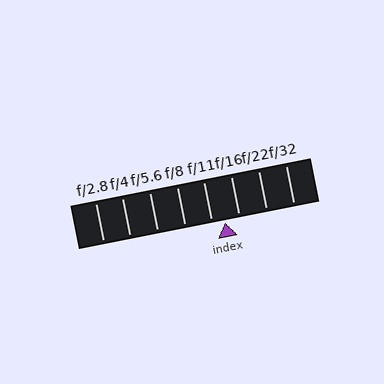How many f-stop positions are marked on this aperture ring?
There are 8 f-stop positions marked.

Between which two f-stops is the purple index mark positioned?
The index mark is between f/11 and f/16.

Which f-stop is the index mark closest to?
The index mark is closest to f/11.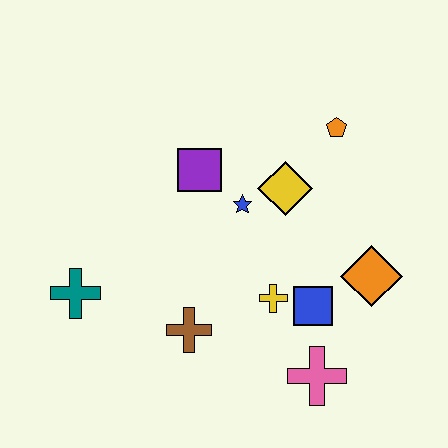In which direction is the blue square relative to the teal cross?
The blue square is to the right of the teal cross.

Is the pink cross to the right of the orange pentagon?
No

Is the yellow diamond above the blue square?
Yes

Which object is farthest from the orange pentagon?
The teal cross is farthest from the orange pentagon.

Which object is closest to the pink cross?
The blue square is closest to the pink cross.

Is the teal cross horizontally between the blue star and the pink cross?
No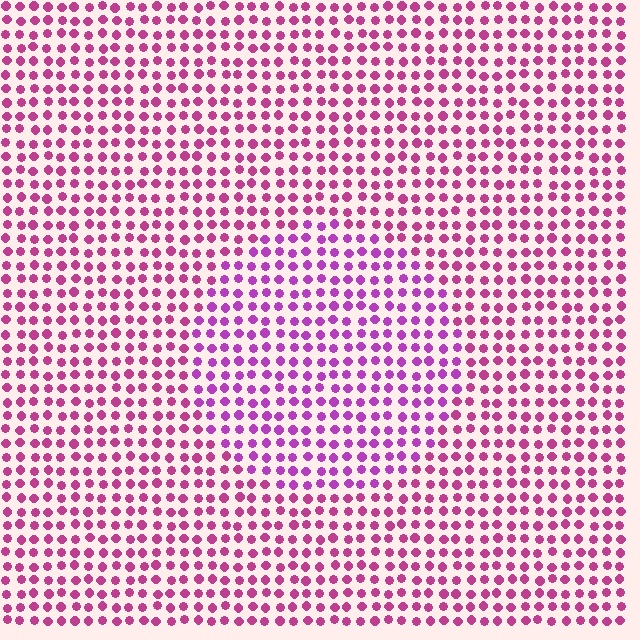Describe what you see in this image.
The image is filled with small magenta elements in a uniform arrangement. A circle-shaped region is visible where the elements are tinted to a slightly different hue, forming a subtle color boundary.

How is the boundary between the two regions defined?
The boundary is defined purely by a slight shift in hue (about 26 degrees). Spacing, size, and orientation are identical on both sides.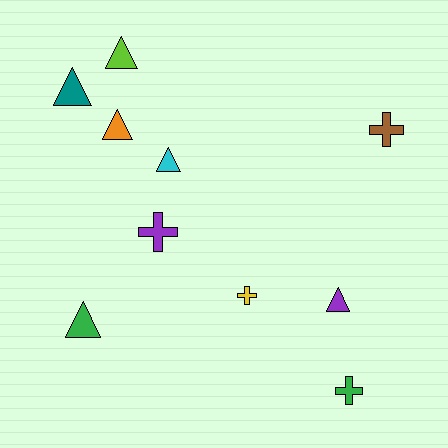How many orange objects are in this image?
There is 1 orange object.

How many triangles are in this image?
There are 6 triangles.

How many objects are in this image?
There are 10 objects.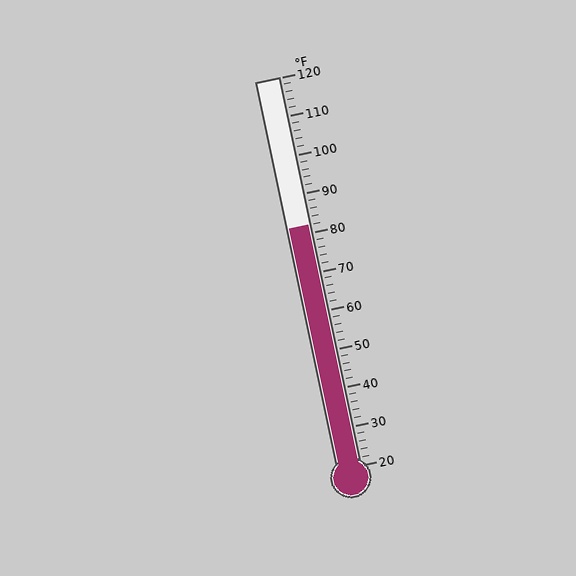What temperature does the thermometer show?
The thermometer shows approximately 82°F.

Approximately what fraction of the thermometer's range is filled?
The thermometer is filled to approximately 60% of its range.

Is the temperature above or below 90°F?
The temperature is below 90°F.